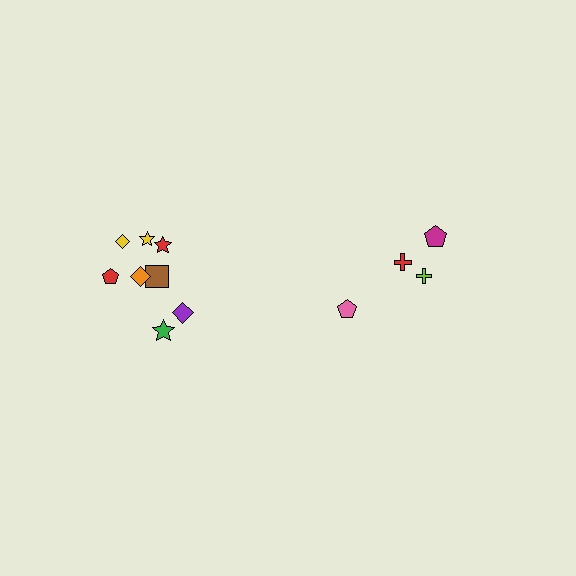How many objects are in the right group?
There are 4 objects.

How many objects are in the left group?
There are 8 objects.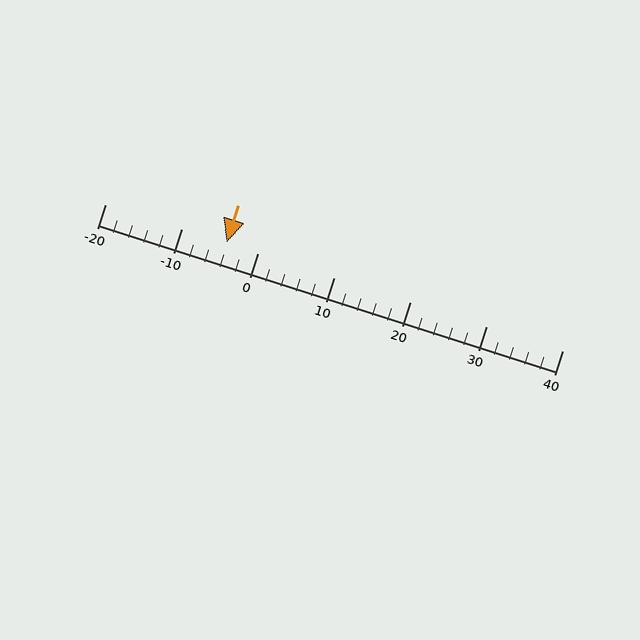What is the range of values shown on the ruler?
The ruler shows values from -20 to 40.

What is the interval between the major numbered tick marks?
The major tick marks are spaced 10 units apart.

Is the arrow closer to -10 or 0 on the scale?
The arrow is closer to 0.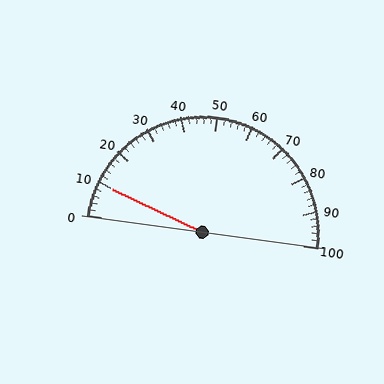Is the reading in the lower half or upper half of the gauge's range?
The reading is in the lower half of the range (0 to 100).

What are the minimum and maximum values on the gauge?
The gauge ranges from 0 to 100.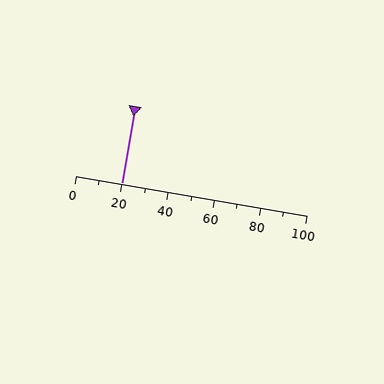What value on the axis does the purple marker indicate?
The marker indicates approximately 20.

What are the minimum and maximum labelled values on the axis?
The axis runs from 0 to 100.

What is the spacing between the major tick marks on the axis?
The major ticks are spaced 20 apart.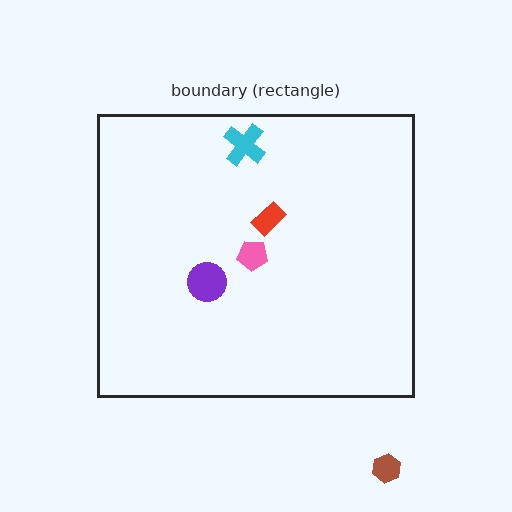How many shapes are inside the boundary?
4 inside, 1 outside.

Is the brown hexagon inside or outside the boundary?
Outside.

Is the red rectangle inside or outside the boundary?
Inside.